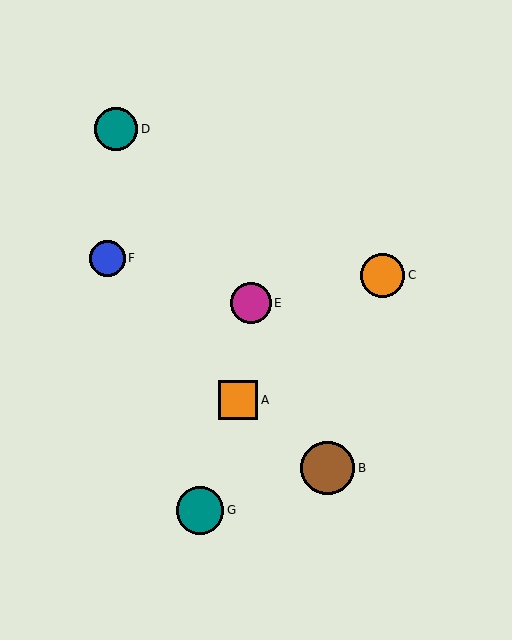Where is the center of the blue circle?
The center of the blue circle is at (107, 258).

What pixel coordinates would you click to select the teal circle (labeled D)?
Click at (116, 129) to select the teal circle D.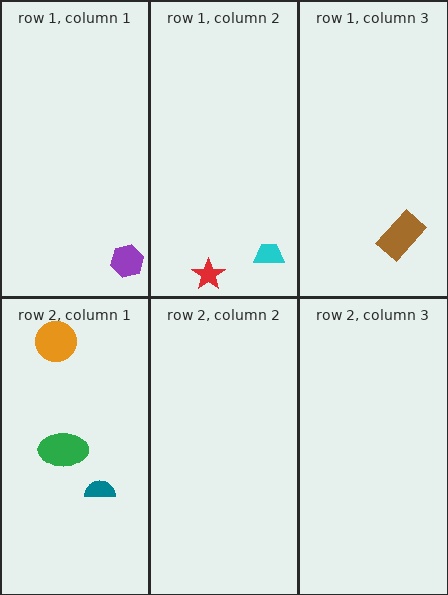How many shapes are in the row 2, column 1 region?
3.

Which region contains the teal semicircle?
The row 2, column 1 region.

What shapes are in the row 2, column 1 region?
The teal semicircle, the green ellipse, the orange circle.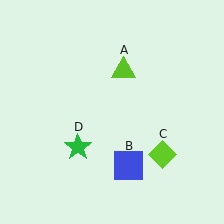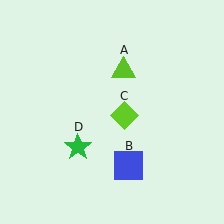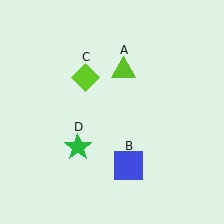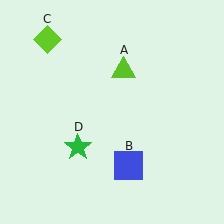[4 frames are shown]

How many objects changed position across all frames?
1 object changed position: lime diamond (object C).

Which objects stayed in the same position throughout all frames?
Lime triangle (object A) and blue square (object B) and green star (object D) remained stationary.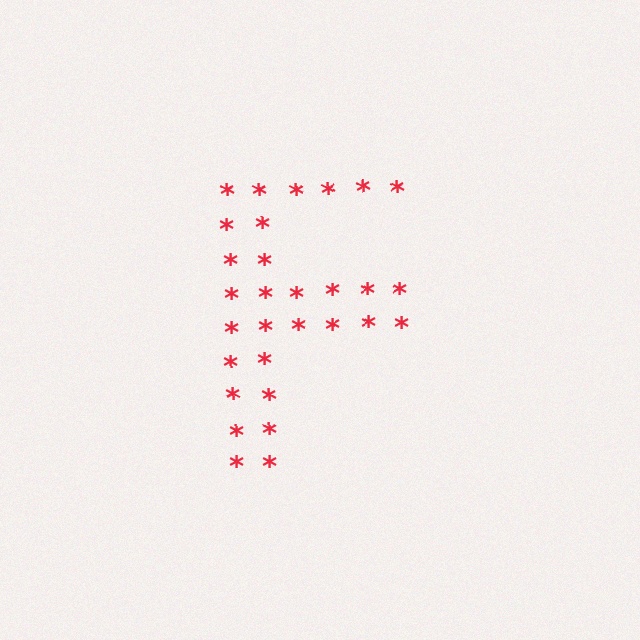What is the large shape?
The large shape is the letter F.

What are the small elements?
The small elements are asterisks.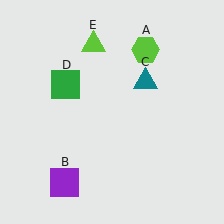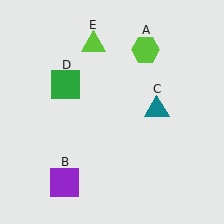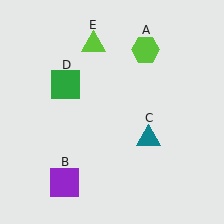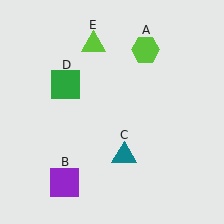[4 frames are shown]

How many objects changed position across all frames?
1 object changed position: teal triangle (object C).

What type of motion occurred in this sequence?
The teal triangle (object C) rotated clockwise around the center of the scene.